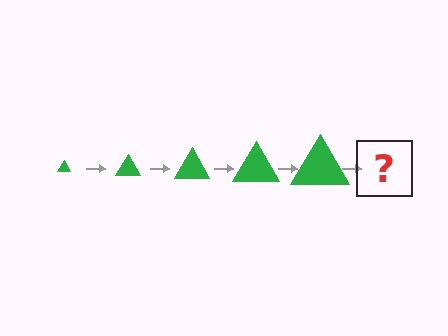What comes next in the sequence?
The next element should be a green triangle, larger than the previous one.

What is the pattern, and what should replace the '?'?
The pattern is that the triangle gets progressively larger each step. The '?' should be a green triangle, larger than the previous one.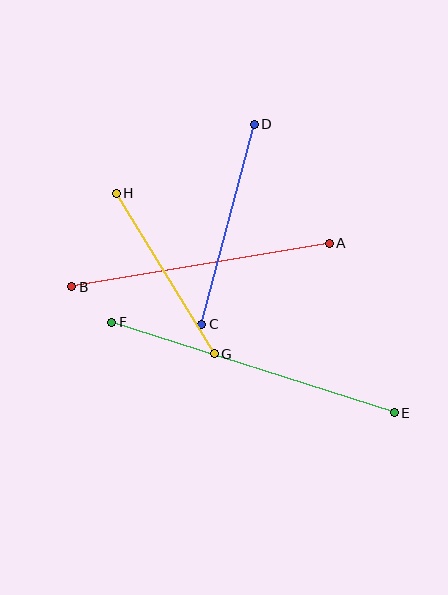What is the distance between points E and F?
The distance is approximately 297 pixels.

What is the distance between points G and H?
The distance is approximately 188 pixels.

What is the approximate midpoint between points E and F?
The midpoint is at approximately (253, 367) pixels.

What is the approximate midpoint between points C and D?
The midpoint is at approximately (228, 224) pixels.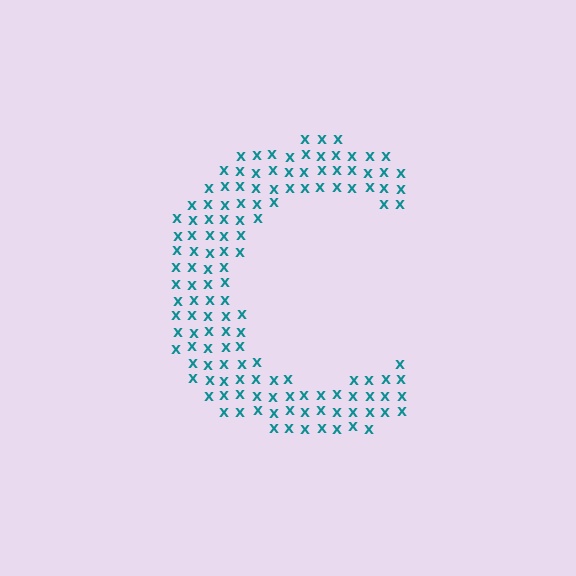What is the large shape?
The large shape is the letter C.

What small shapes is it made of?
It is made of small letter X's.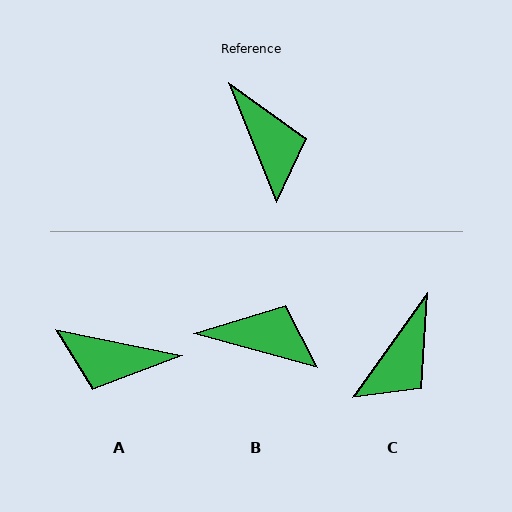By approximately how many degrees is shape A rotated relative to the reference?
Approximately 123 degrees clockwise.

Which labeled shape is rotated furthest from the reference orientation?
A, about 123 degrees away.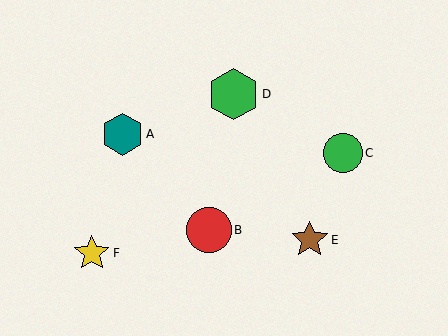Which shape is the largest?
The green hexagon (labeled D) is the largest.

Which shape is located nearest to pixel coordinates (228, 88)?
The green hexagon (labeled D) at (234, 94) is nearest to that location.